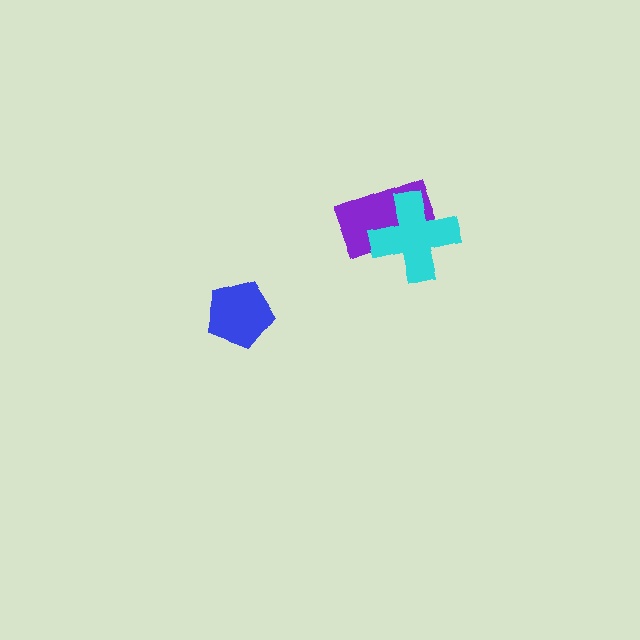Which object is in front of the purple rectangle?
The cyan cross is in front of the purple rectangle.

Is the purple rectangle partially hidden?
Yes, it is partially covered by another shape.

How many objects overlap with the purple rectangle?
1 object overlaps with the purple rectangle.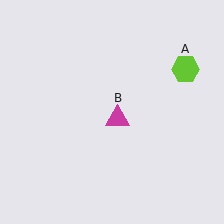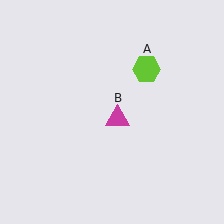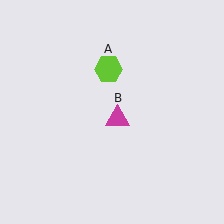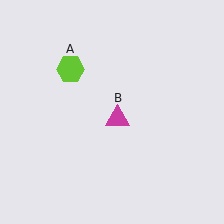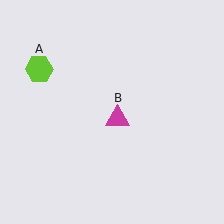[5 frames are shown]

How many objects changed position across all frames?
1 object changed position: lime hexagon (object A).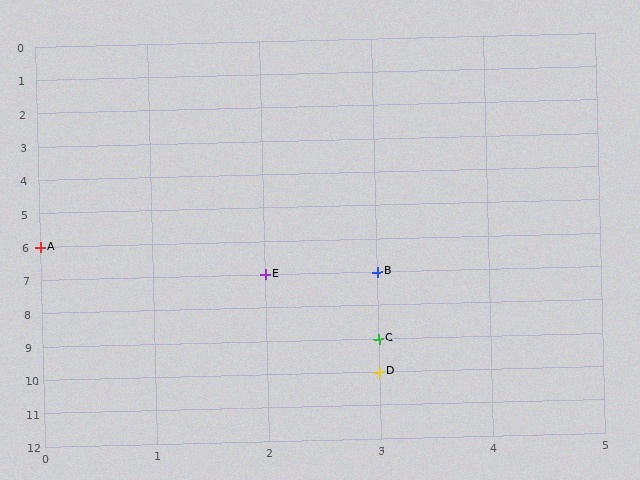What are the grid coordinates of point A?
Point A is at grid coordinates (0, 6).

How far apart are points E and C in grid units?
Points E and C are 1 column and 2 rows apart (about 2.2 grid units diagonally).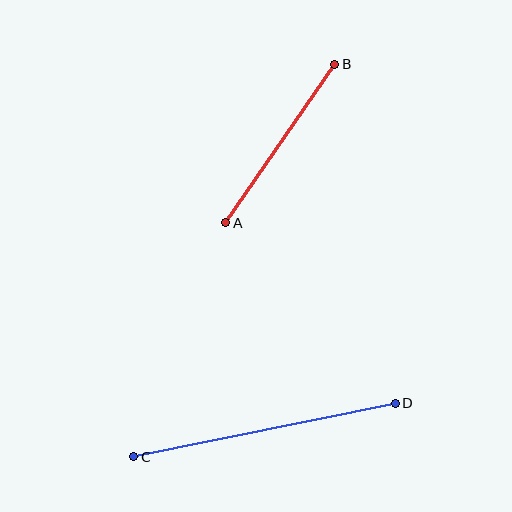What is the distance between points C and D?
The distance is approximately 267 pixels.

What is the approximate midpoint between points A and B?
The midpoint is at approximately (280, 144) pixels.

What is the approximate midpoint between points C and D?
The midpoint is at approximately (264, 430) pixels.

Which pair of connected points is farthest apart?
Points C and D are farthest apart.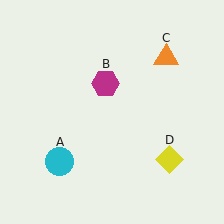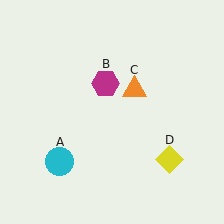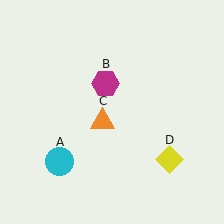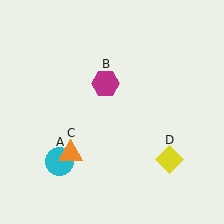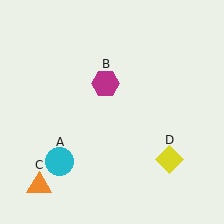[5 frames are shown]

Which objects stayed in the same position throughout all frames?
Cyan circle (object A) and magenta hexagon (object B) and yellow diamond (object D) remained stationary.